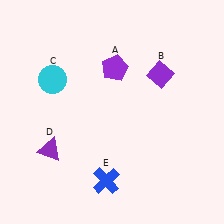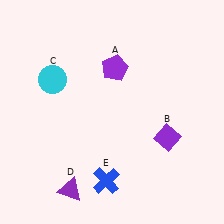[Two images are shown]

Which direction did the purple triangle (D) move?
The purple triangle (D) moved down.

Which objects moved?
The objects that moved are: the purple diamond (B), the purple triangle (D).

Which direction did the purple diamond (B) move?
The purple diamond (B) moved down.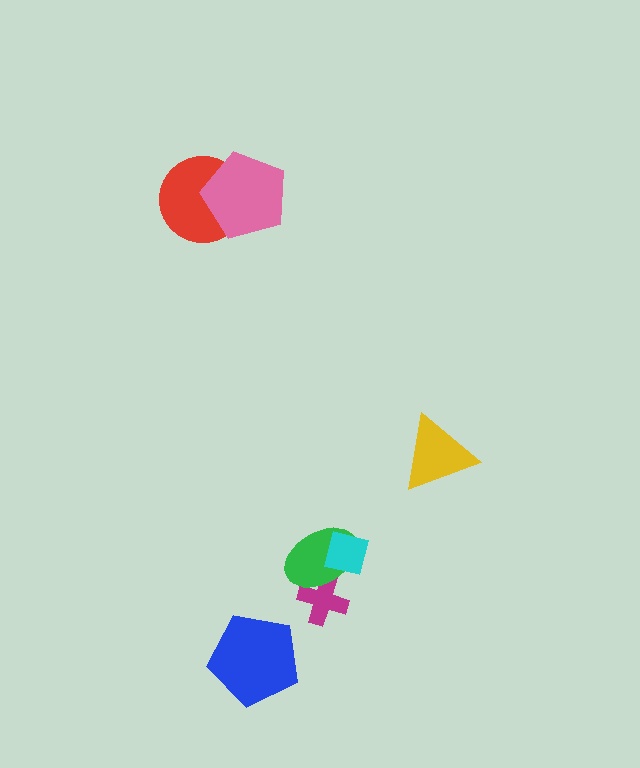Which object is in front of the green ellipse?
The cyan square is in front of the green ellipse.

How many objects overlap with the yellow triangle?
0 objects overlap with the yellow triangle.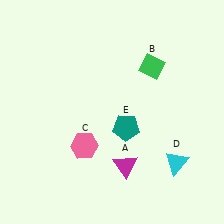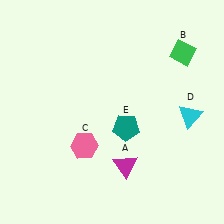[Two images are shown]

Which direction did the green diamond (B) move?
The green diamond (B) moved right.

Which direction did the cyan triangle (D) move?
The cyan triangle (D) moved up.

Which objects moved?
The objects that moved are: the green diamond (B), the cyan triangle (D).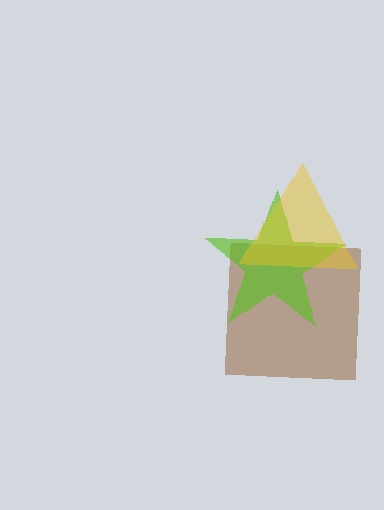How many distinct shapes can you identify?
There are 3 distinct shapes: a brown square, a lime star, a yellow triangle.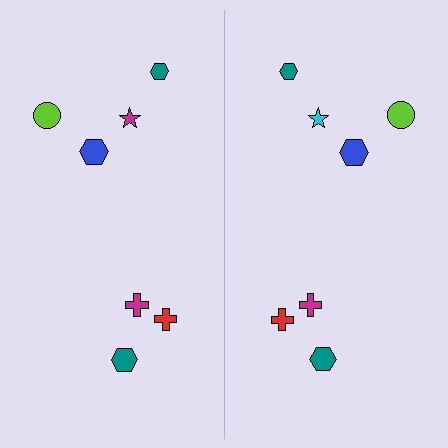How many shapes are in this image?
There are 14 shapes in this image.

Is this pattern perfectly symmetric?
No, the pattern is not perfectly symmetric. The cyan star on the right side breaks the symmetry — its mirror counterpart is magenta.